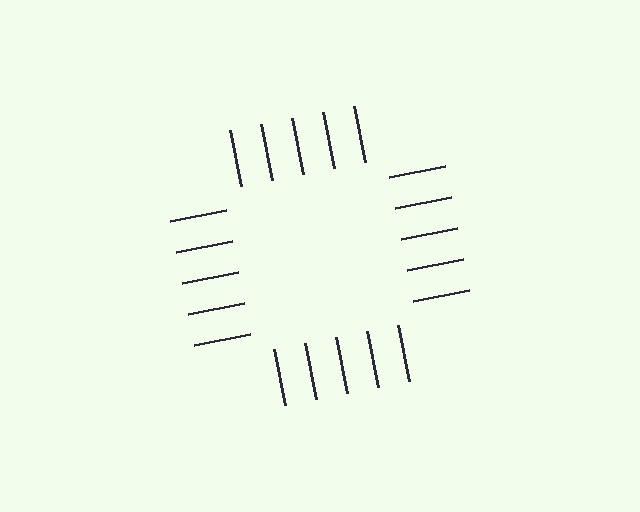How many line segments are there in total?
20 — 5 along each of the 4 edges.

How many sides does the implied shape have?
4 sides — the line-ends trace a square.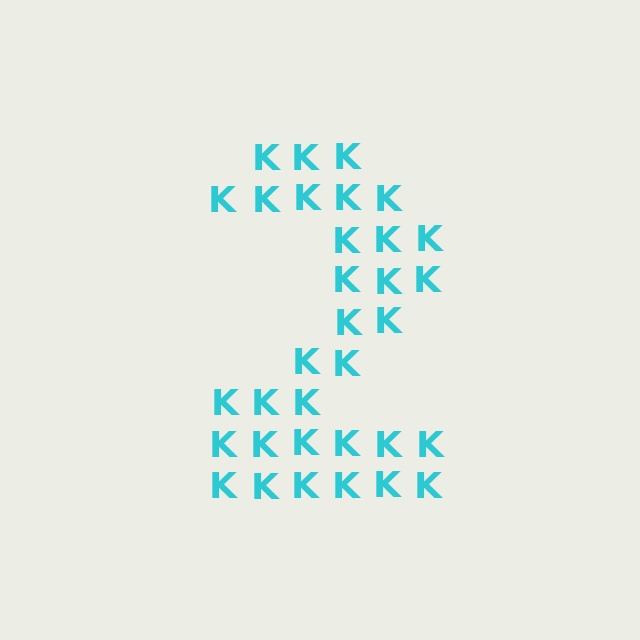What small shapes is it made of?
It is made of small letter K's.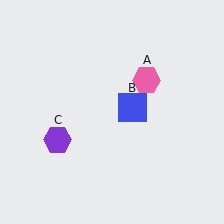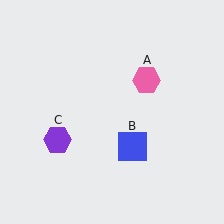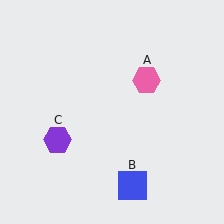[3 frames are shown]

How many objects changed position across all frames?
1 object changed position: blue square (object B).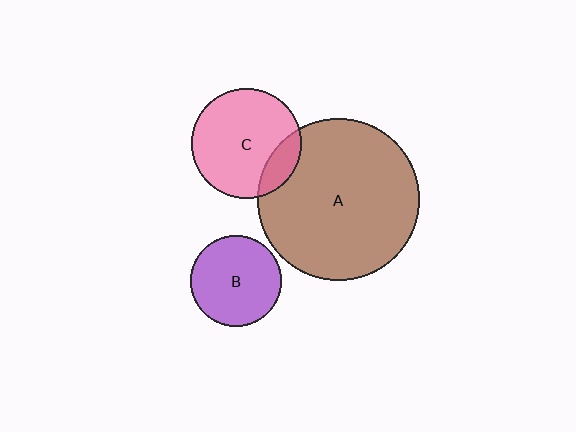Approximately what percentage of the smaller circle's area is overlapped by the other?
Approximately 15%.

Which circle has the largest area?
Circle A (brown).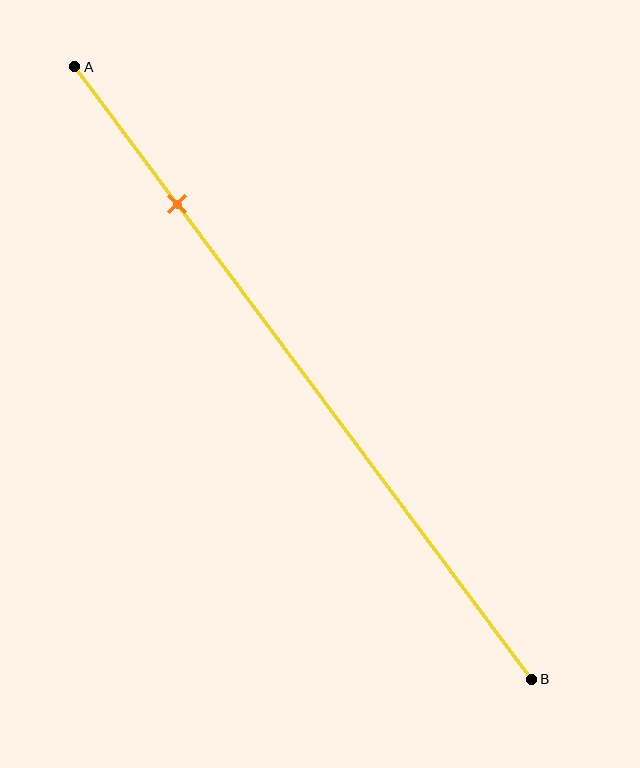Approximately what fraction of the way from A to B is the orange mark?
The orange mark is approximately 20% of the way from A to B.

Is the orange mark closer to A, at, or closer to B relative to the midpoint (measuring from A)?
The orange mark is closer to point A than the midpoint of segment AB.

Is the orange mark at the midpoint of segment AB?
No, the mark is at about 20% from A, not at the 50% midpoint.